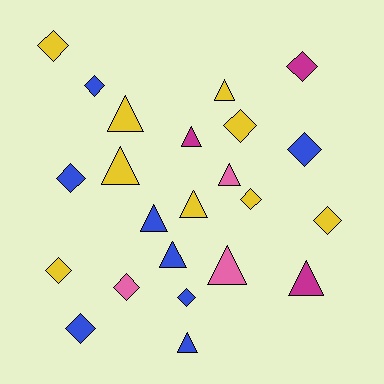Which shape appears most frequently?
Diamond, with 12 objects.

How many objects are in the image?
There are 23 objects.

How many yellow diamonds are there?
There are 5 yellow diamonds.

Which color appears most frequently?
Yellow, with 9 objects.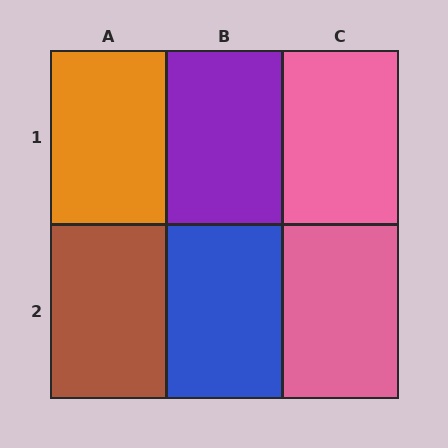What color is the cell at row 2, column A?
Brown.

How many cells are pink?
2 cells are pink.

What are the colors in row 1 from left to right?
Orange, purple, pink.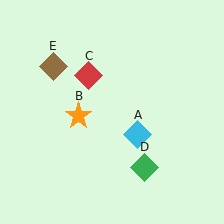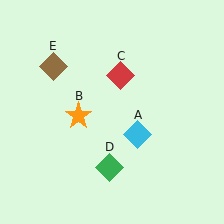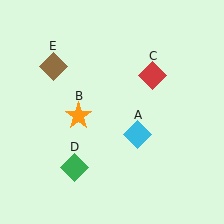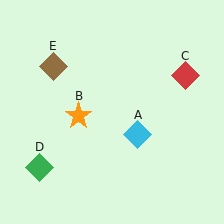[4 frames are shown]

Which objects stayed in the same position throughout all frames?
Cyan diamond (object A) and orange star (object B) and brown diamond (object E) remained stationary.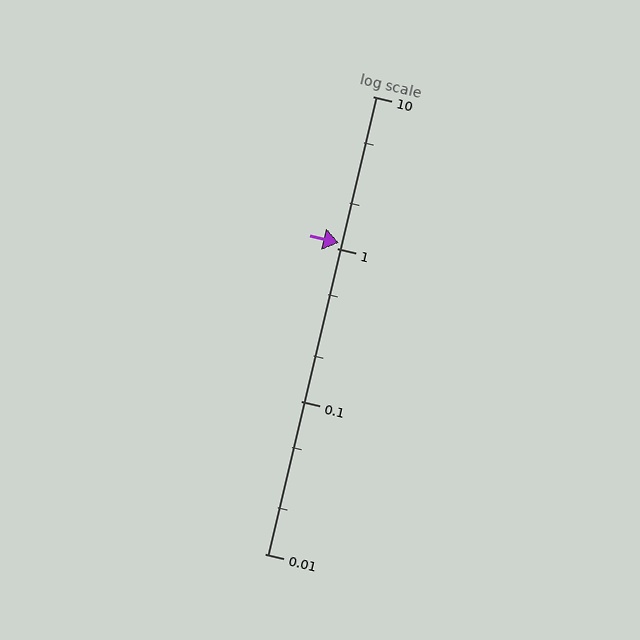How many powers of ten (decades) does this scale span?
The scale spans 3 decades, from 0.01 to 10.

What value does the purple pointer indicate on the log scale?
The pointer indicates approximately 1.1.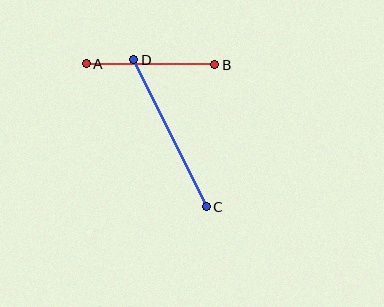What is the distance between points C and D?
The distance is approximately 164 pixels.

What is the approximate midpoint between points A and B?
The midpoint is at approximately (150, 64) pixels.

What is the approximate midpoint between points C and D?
The midpoint is at approximately (170, 133) pixels.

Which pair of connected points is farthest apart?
Points C and D are farthest apart.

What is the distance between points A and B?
The distance is approximately 129 pixels.